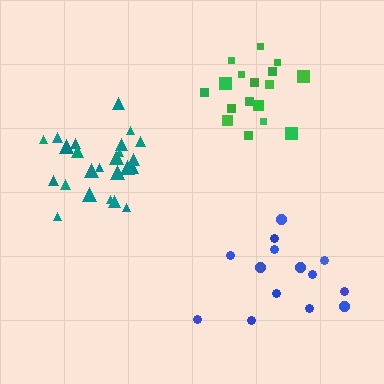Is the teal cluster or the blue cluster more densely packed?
Teal.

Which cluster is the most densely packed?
Teal.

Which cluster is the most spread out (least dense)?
Blue.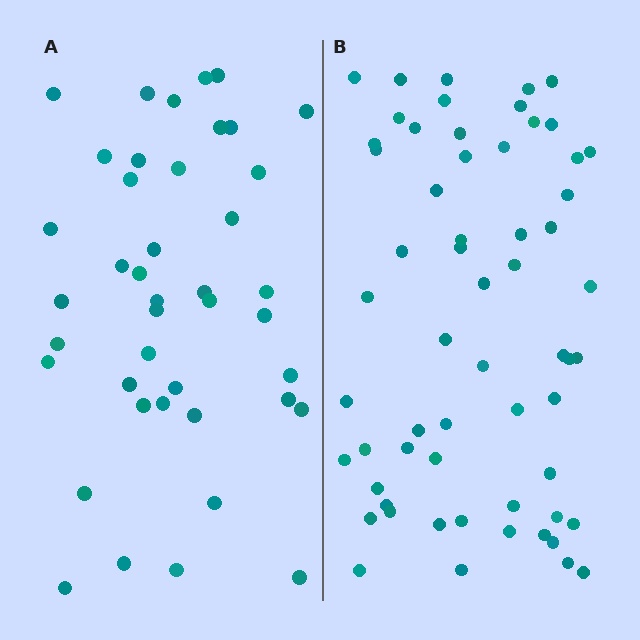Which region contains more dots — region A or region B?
Region B (the right region) has more dots.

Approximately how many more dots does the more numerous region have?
Region B has approximately 20 more dots than region A.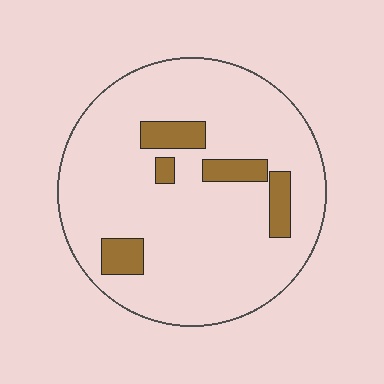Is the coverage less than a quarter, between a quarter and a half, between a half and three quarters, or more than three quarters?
Less than a quarter.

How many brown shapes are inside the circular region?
5.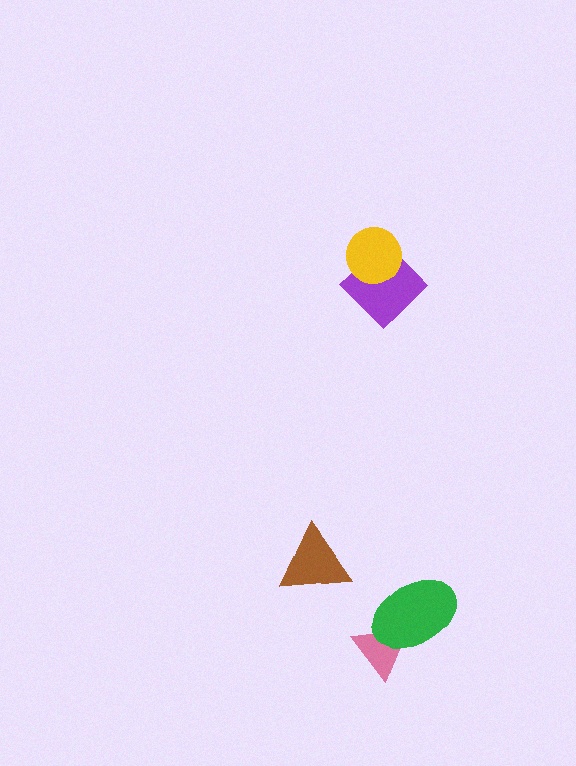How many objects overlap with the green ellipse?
1 object overlaps with the green ellipse.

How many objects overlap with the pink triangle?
1 object overlaps with the pink triangle.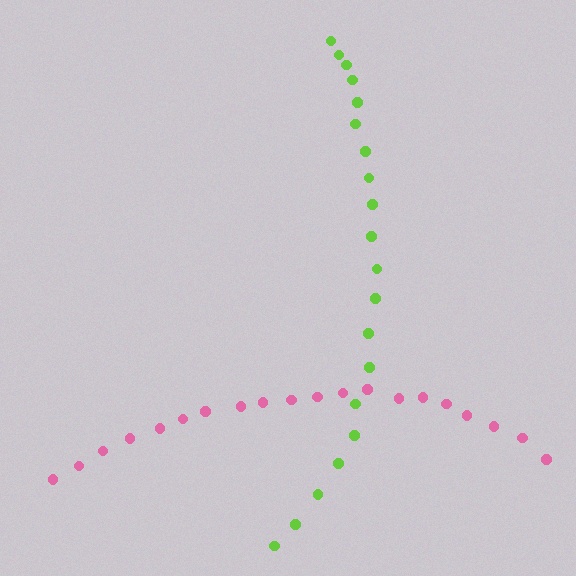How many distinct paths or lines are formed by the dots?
There are 2 distinct paths.